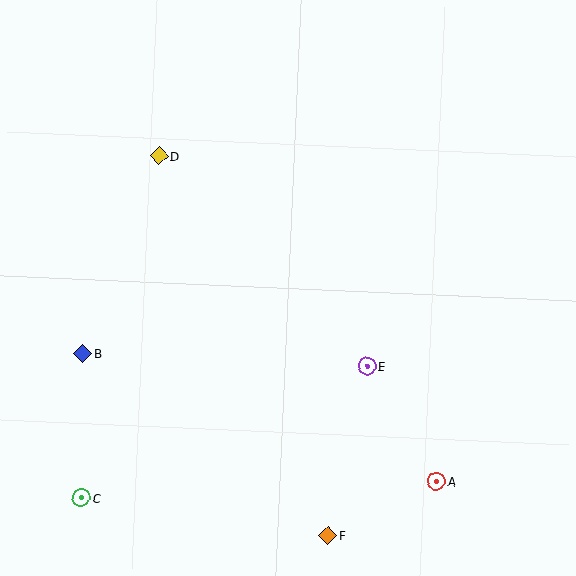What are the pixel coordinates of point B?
Point B is at (83, 353).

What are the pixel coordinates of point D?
Point D is at (159, 156).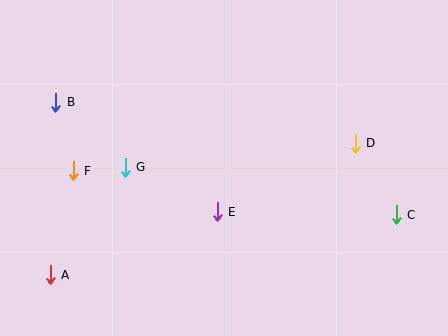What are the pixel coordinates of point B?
Point B is at (56, 102).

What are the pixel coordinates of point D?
Point D is at (355, 143).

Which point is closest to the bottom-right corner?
Point C is closest to the bottom-right corner.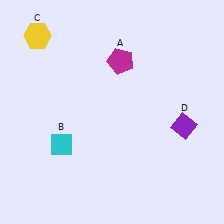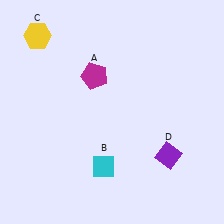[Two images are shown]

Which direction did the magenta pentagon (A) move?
The magenta pentagon (A) moved left.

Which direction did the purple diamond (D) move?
The purple diamond (D) moved down.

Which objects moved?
The objects that moved are: the magenta pentagon (A), the cyan diamond (B), the purple diamond (D).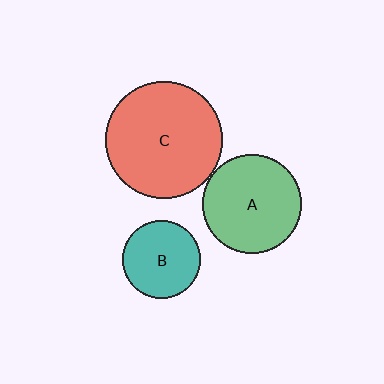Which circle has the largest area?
Circle C (red).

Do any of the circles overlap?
No, none of the circles overlap.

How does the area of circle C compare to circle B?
Approximately 2.3 times.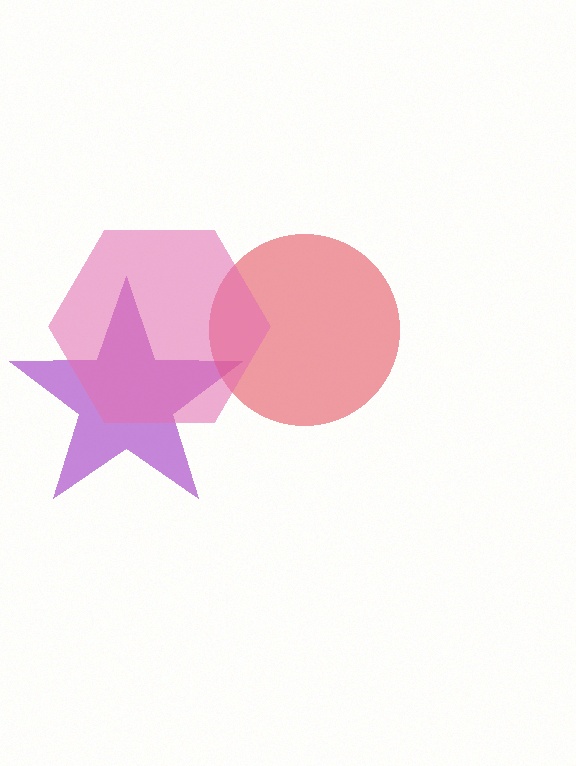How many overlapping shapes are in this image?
There are 3 overlapping shapes in the image.